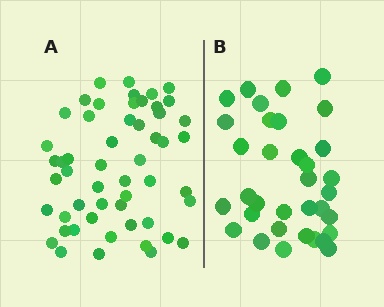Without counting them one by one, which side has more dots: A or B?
Region A (the left region) has more dots.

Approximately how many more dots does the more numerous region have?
Region A has approximately 20 more dots than region B.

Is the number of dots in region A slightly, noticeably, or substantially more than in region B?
Region A has substantially more. The ratio is roughly 1.6 to 1.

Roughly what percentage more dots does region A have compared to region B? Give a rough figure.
About 55% more.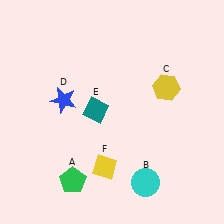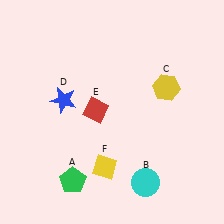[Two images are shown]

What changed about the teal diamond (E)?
In Image 1, E is teal. In Image 2, it changed to red.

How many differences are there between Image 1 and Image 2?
There is 1 difference between the two images.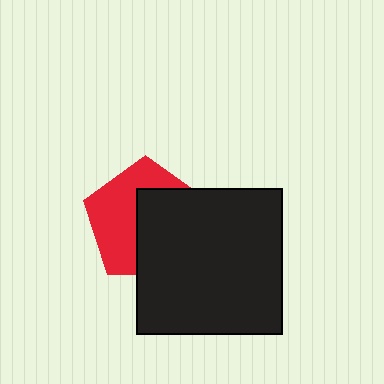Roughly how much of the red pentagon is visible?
About half of it is visible (roughly 48%).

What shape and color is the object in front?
The object in front is a black square.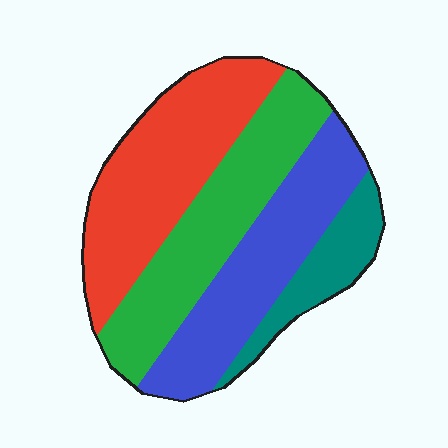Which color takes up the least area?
Teal, at roughly 10%.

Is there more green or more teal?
Green.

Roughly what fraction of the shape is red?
Red covers around 30% of the shape.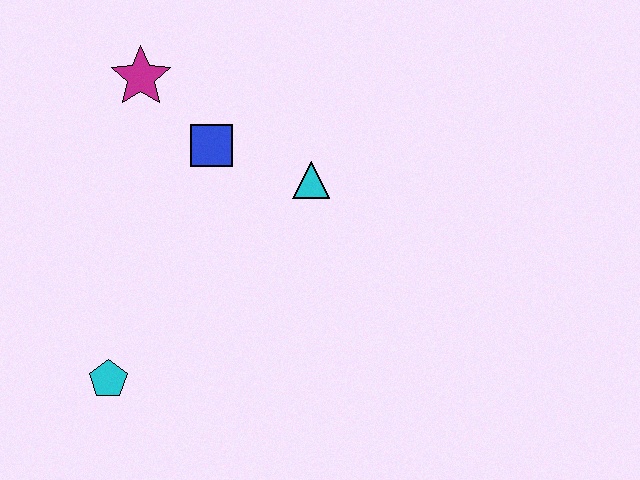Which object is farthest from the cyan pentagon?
The magenta star is farthest from the cyan pentagon.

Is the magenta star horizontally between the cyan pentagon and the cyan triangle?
Yes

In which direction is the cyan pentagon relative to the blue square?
The cyan pentagon is below the blue square.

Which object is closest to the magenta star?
The blue square is closest to the magenta star.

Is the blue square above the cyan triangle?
Yes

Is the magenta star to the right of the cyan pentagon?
Yes